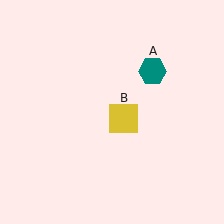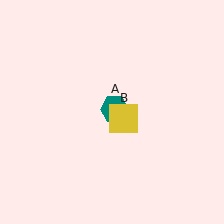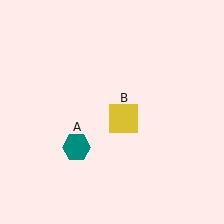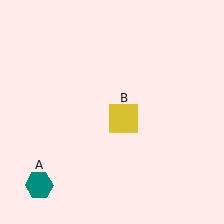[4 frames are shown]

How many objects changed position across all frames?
1 object changed position: teal hexagon (object A).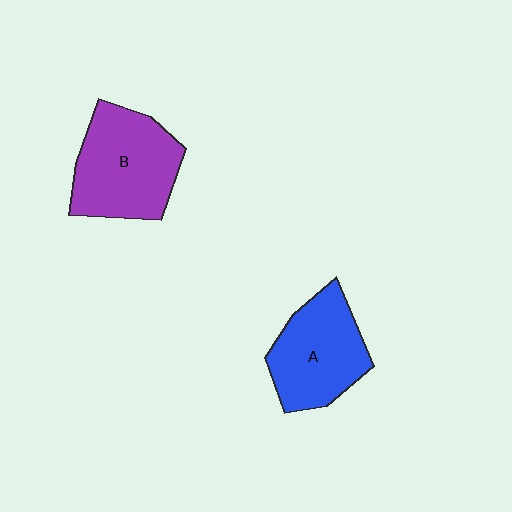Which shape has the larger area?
Shape B (purple).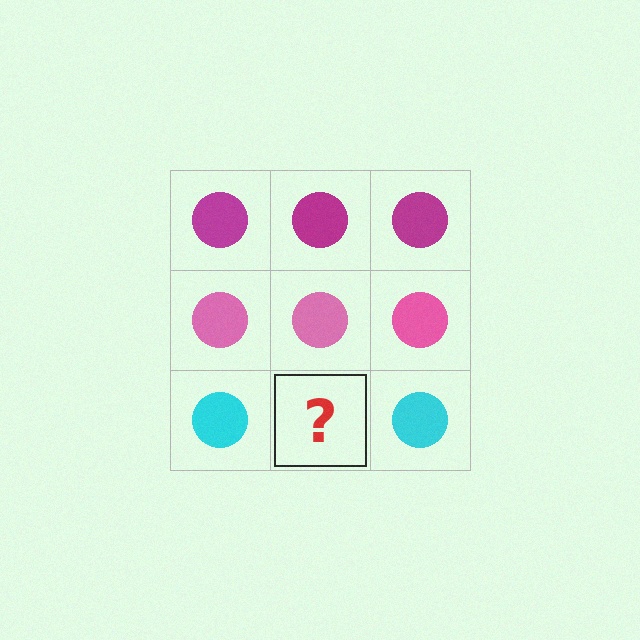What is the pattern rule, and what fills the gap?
The rule is that each row has a consistent color. The gap should be filled with a cyan circle.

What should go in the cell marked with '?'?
The missing cell should contain a cyan circle.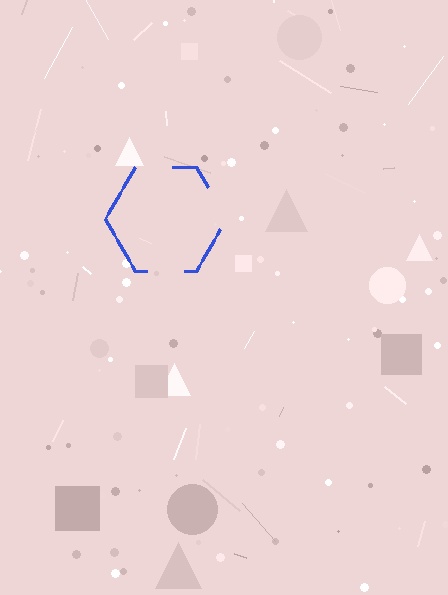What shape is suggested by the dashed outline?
The dashed outline suggests a hexagon.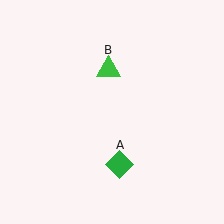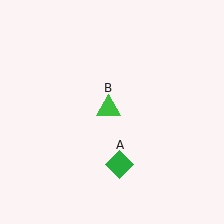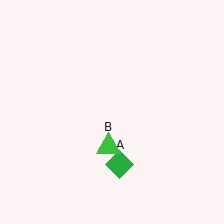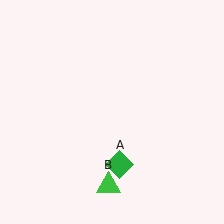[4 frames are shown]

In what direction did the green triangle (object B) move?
The green triangle (object B) moved down.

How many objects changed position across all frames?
1 object changed position: green triangle (object B).